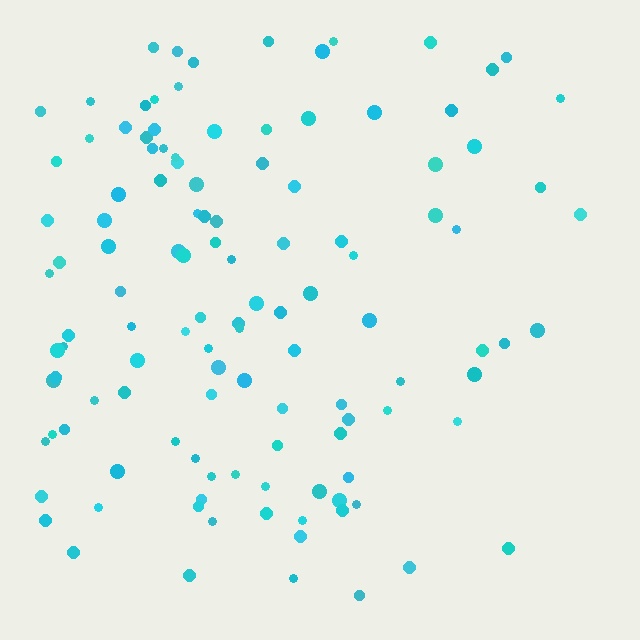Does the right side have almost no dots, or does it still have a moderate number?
Still a moderate number, just noticeably fewer than the left.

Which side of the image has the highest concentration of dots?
The left.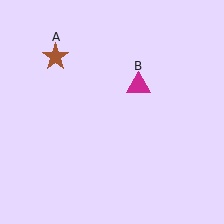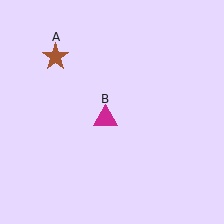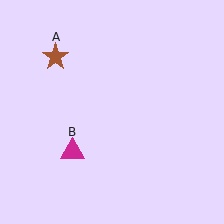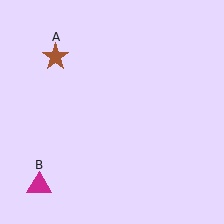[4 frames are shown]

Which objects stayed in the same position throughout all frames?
Brown star (object A) remained stationary.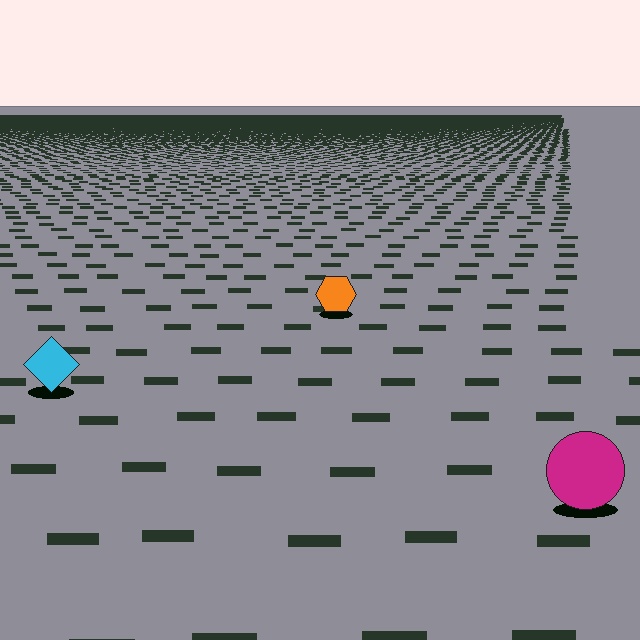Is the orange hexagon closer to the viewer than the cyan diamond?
No. The cyan diamond is closer — you can tell from the texture gradient: the ground texture is coarser near it.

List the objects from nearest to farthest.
From nearest to farthest: the magenta circle, the cyan diamond, the orange hexagon.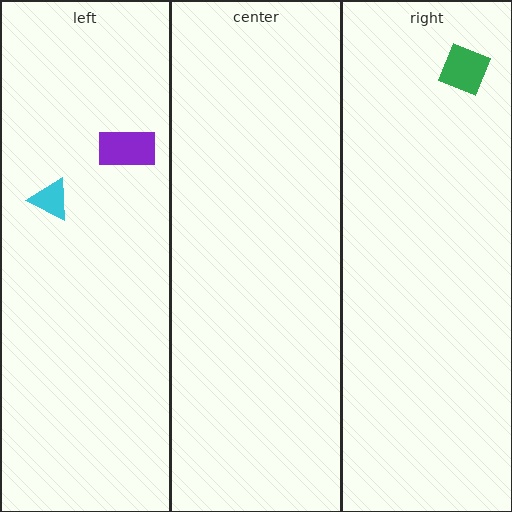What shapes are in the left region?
The cyan triangle, the purple rectangle.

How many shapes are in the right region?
1.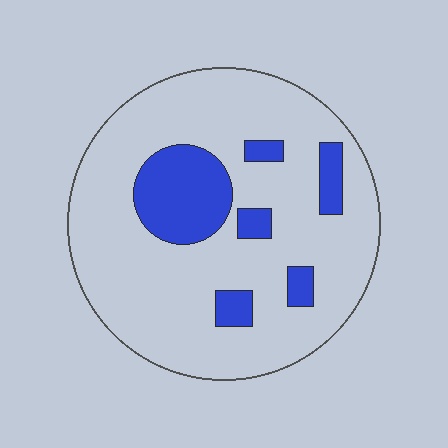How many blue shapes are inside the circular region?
6.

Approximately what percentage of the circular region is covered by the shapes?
Approximately 20%.